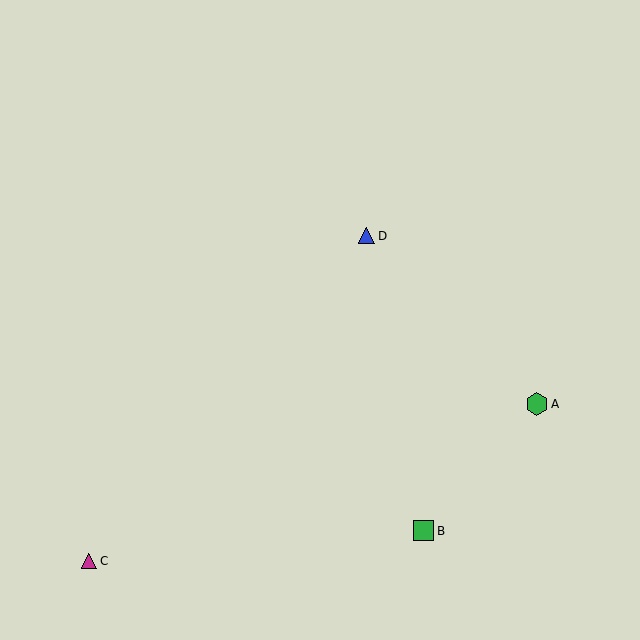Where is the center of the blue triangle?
The center of the blue triangle is at (367, 236).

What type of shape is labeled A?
Shape A is a green hexagon.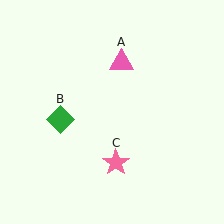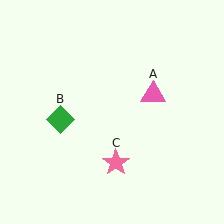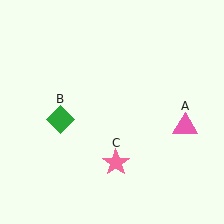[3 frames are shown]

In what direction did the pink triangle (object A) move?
The pink triangle (object A) moved down and to the right.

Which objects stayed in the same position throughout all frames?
Green diamond (object B) and pink star (object C) remained stationary.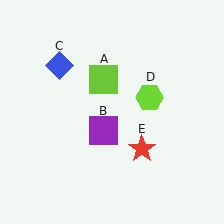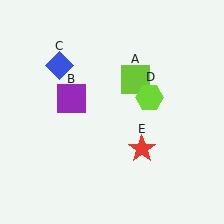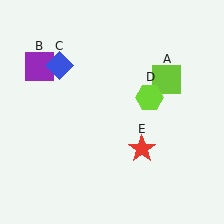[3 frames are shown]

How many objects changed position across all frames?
2 objects changed position: lime square (object A), purple square (object B).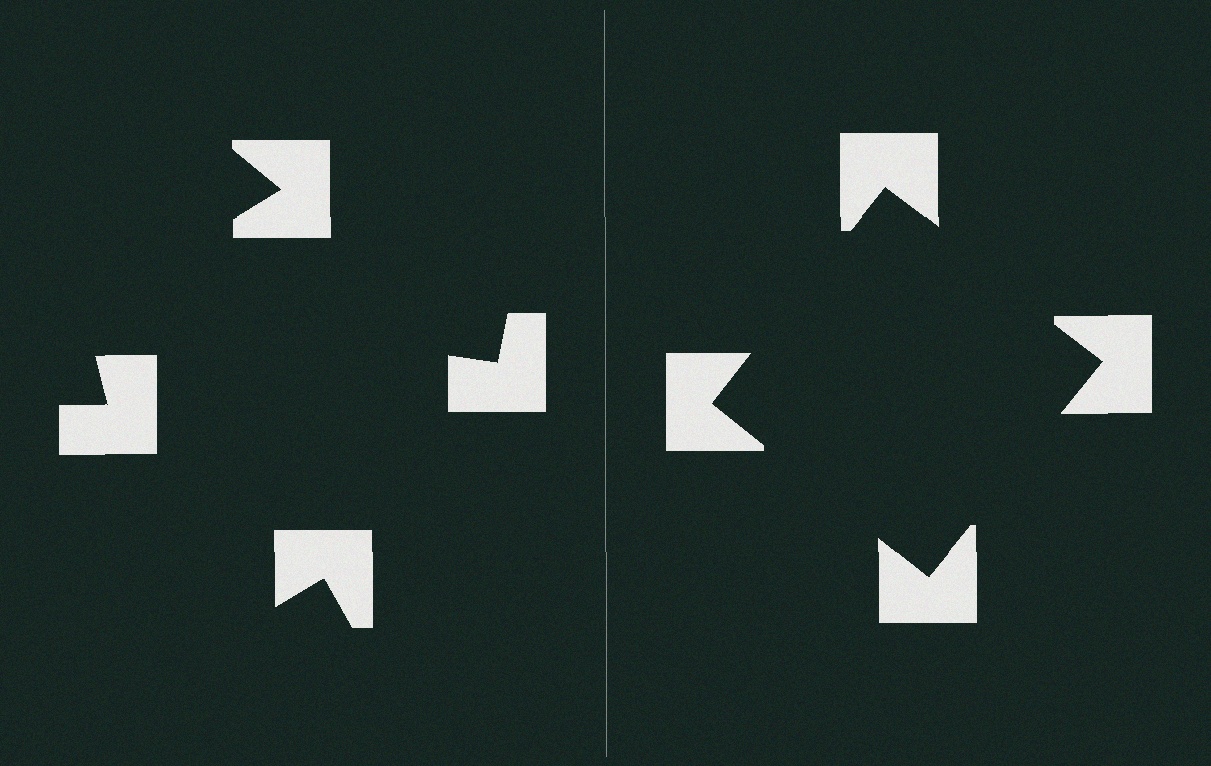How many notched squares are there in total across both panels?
8 — 4 on each side.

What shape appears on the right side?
An illusory square.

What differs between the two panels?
The notched squares are positioned identically on both sides; only the wedge orientations differ. On the right they align to a square; on the left they are misaligned.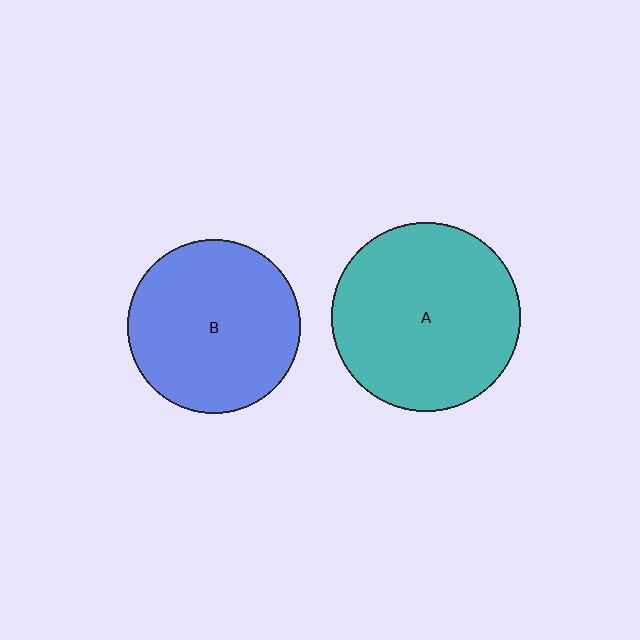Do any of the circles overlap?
No, none of the circles overlap.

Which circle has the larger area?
Circle A (teal).